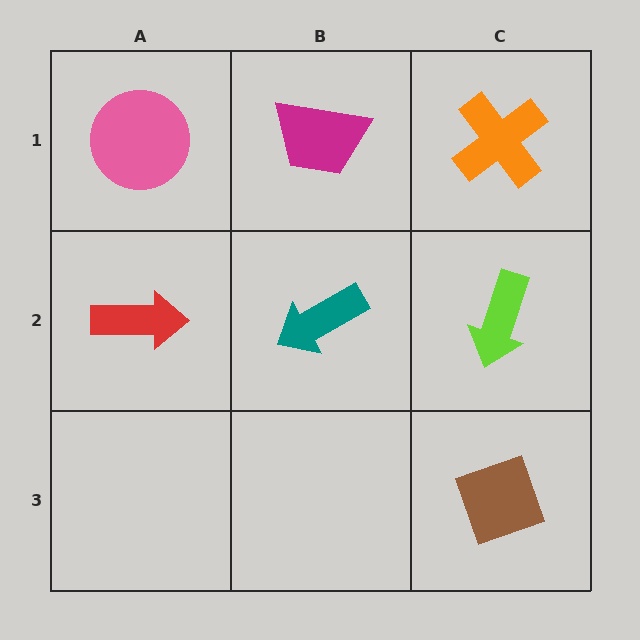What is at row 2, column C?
A lime arrow.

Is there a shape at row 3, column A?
No, that cell is empty.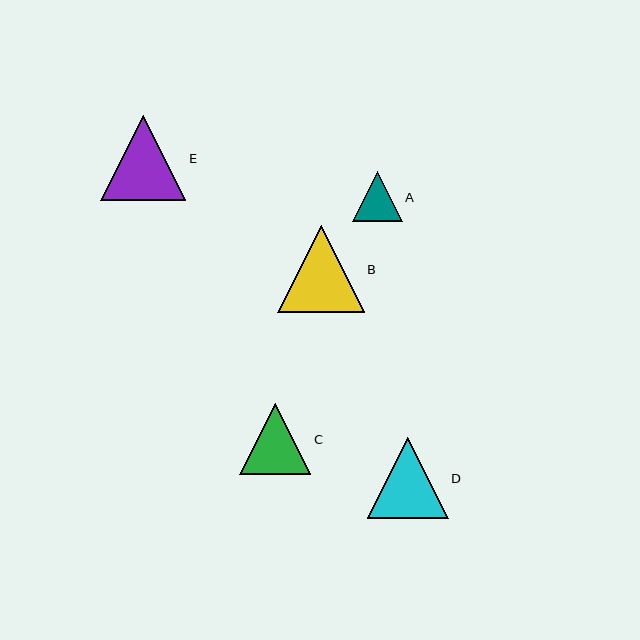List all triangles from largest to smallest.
From largest to smallest: B, E, D, C, A.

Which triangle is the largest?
Triangle B is the largest with a size of approximately 87 pixels.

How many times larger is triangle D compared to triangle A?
Triangle D is approximately 1.6 times the size of triangle A.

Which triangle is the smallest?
Triangle A is the smallest with a size of approximately 50 pixels.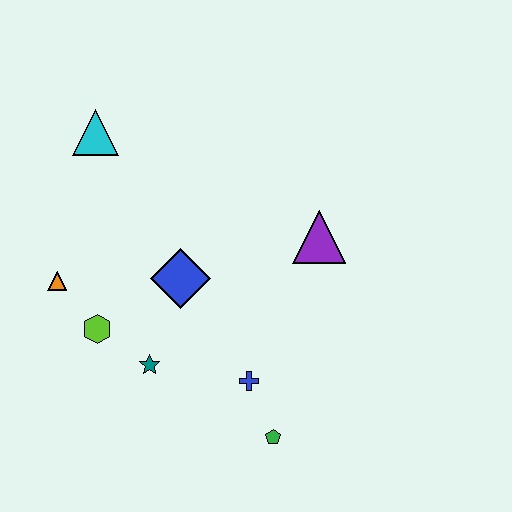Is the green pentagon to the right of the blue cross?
Yes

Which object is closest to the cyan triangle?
The orange triangle is closest to the cyan triangle.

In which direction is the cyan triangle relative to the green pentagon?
The cyan triangle is above the green pentagon.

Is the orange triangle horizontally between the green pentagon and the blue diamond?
No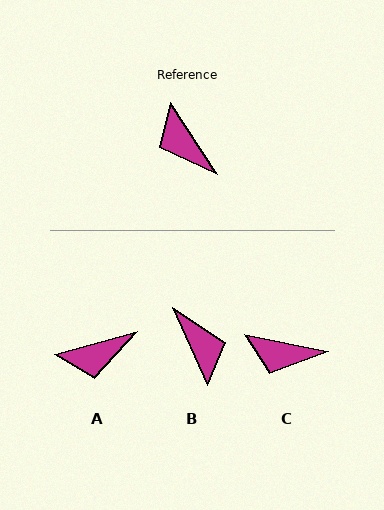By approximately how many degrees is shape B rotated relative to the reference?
Approximately 171 degrees counter-clockwise.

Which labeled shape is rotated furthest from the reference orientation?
B, about 171 degrees away.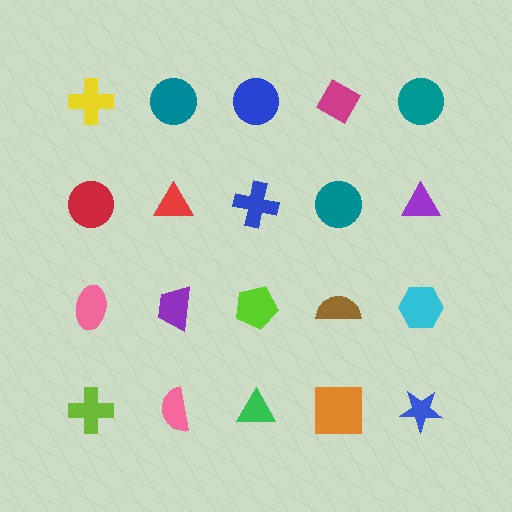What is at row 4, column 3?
A green triangle.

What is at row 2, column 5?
A purple triangle.